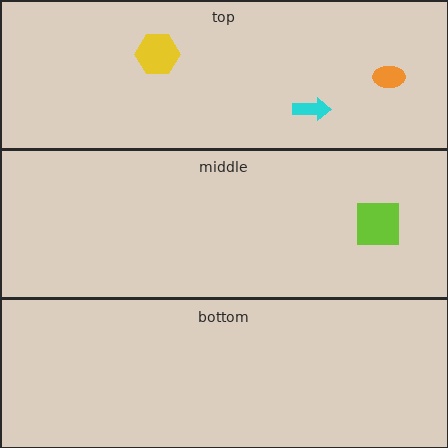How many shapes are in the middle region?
1.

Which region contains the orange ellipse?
The top region.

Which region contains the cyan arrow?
The top region.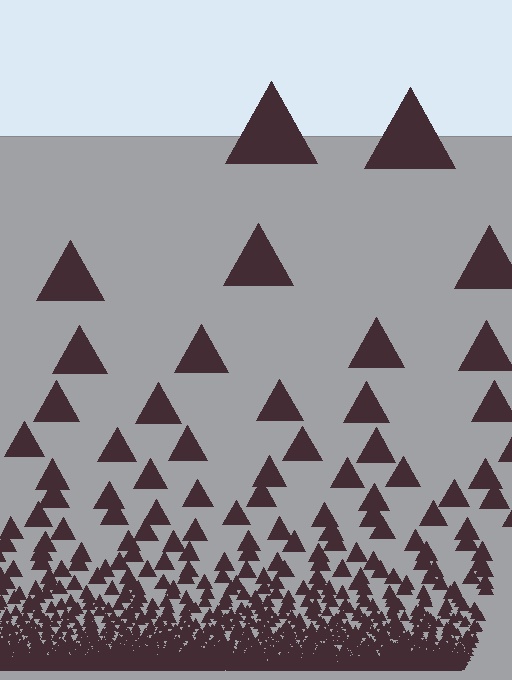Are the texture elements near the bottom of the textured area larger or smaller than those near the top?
Smaller. The gradient is inverted — elements near the bottom are smaller and denser.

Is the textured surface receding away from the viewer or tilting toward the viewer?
The surface appears to tilt toward the viewer. Texture elements get larger and sparser toward the top.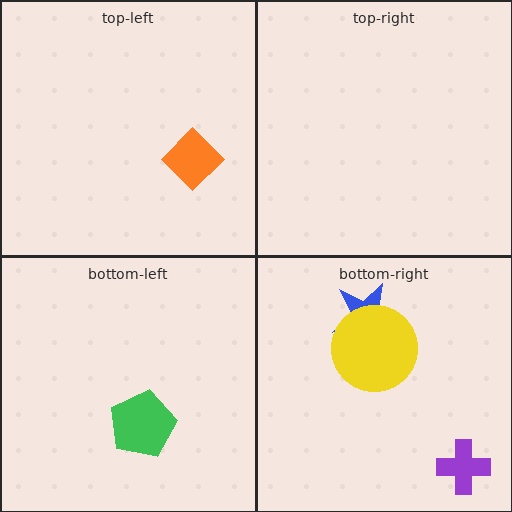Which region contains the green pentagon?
The bottom-left region.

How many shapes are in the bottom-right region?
3.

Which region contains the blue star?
The bottom-right region.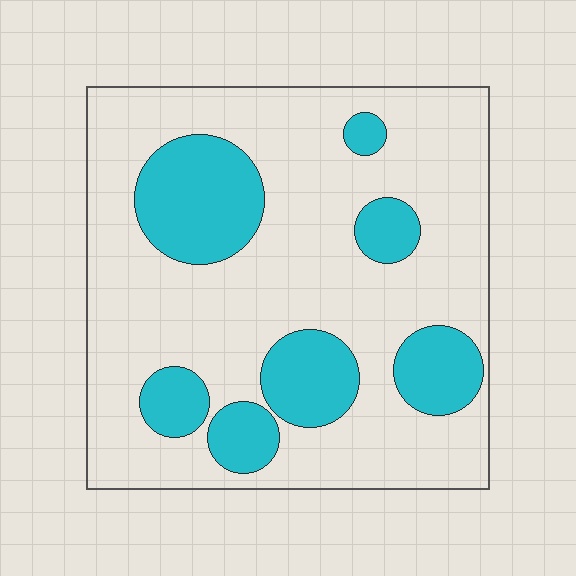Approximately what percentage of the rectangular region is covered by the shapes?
Approximately 25%.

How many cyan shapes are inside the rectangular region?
7.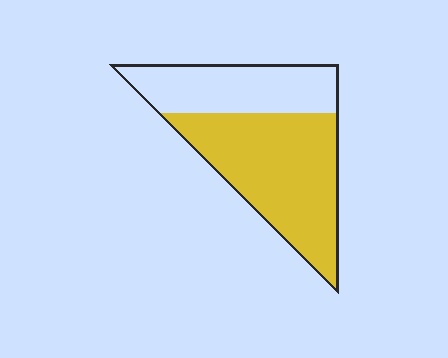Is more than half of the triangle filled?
Yes.